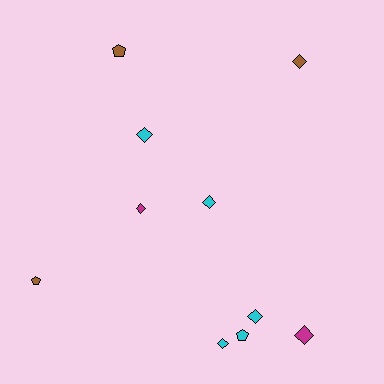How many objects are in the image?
There are 10 objects.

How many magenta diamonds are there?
There are 2 magenta diamonds.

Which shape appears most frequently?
Diamond, with 7 objects.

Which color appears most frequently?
Cyan, with 5 objects.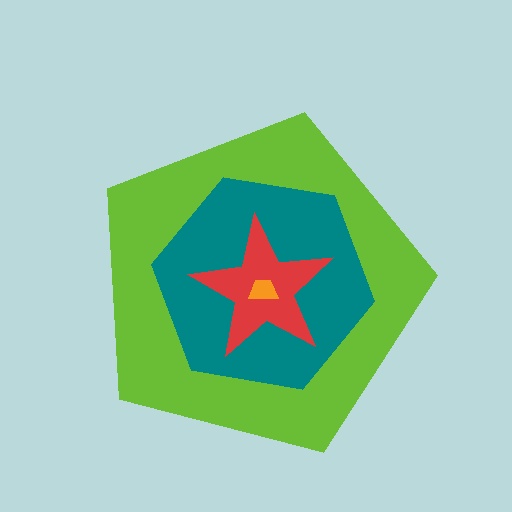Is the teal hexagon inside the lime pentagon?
Yes.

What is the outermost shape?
The lime pentagon.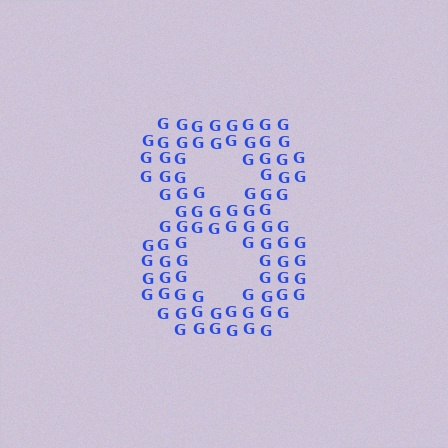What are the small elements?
The small elements are letter G's.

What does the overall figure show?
The overall figure shows the digit 8.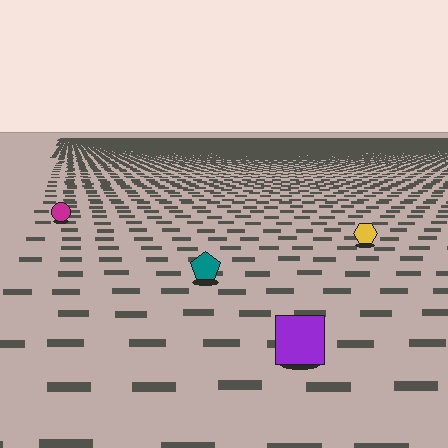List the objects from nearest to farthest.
From nearest to farthest: the purple square, the teal pentagon, the yellow hexagon, the magenta circle.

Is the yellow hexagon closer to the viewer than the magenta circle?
Yes. The yellow hexagon is closer — you can tell from the texture gradient: the ground texture is coarser near it.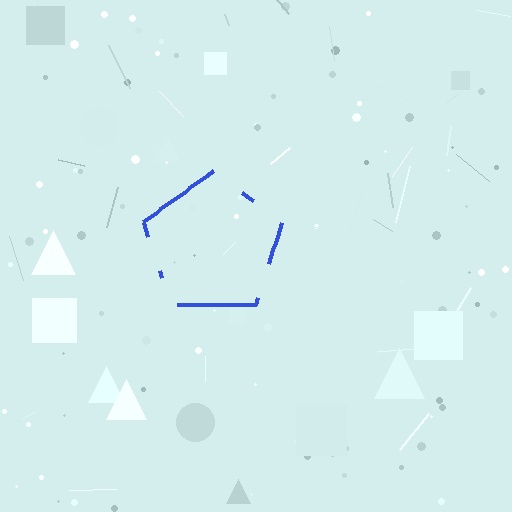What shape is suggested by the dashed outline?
The dashed outline suggests a pentagon.